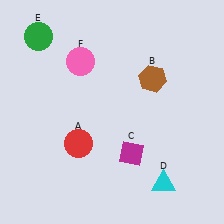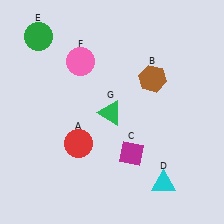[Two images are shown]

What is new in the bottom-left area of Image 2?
A green triangle (G) was added in the bottom-left area of Image 2.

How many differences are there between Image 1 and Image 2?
There is 1 difference between the two images.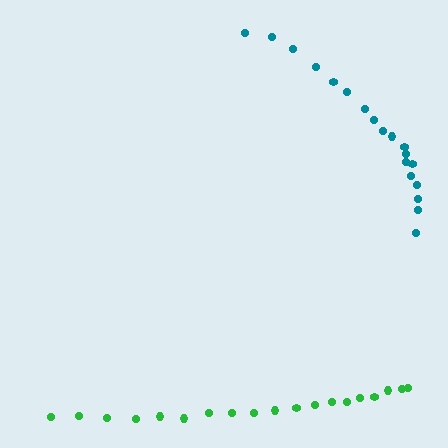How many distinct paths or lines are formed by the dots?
There are 2 distinct paths.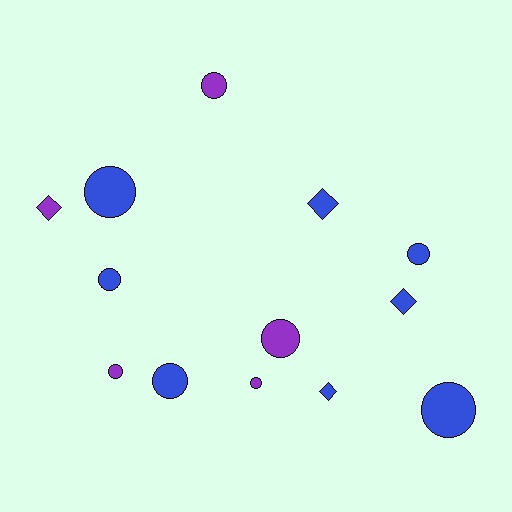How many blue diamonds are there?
There are 3 blue diamonds.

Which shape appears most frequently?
Circle, with 9 objects.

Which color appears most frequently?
Blue, with 8 objects.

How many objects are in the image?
There are 13 objects.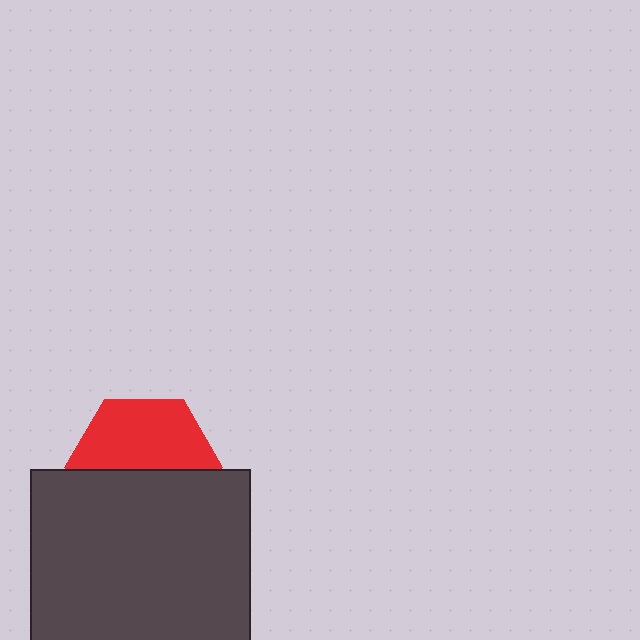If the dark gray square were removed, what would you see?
You would see the complete red hexagon.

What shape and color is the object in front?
The object in front is a dark gray square.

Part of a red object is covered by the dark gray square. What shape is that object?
It is a hexagon.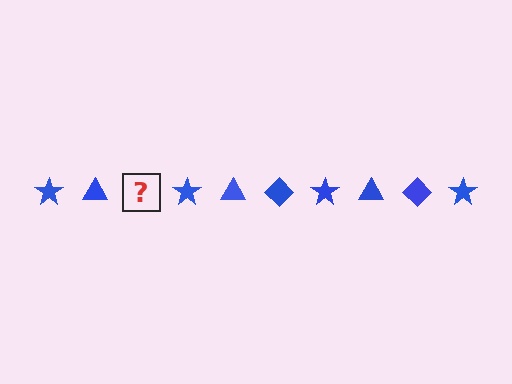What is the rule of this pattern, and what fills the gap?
The rule is that the pattern cycles through star, triangle, diamond shapes in blue. The gap should be filled with a blue diamond.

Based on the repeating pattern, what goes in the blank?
The blank should be a blue diamond.